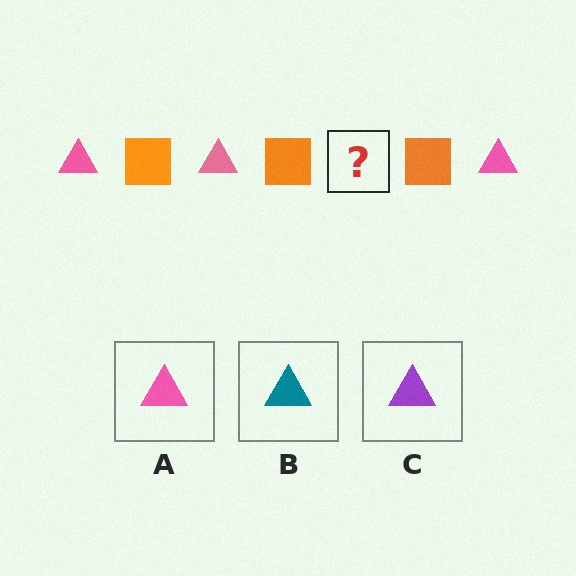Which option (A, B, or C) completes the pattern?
A.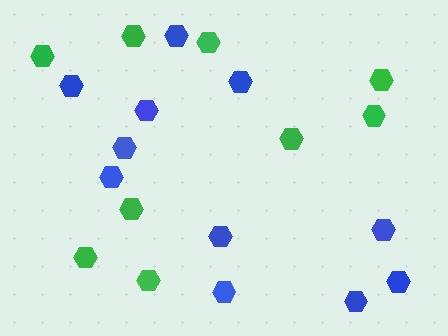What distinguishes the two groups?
There are 2 groups: one group of green hexagons (9) and one group of blue hexagons (11).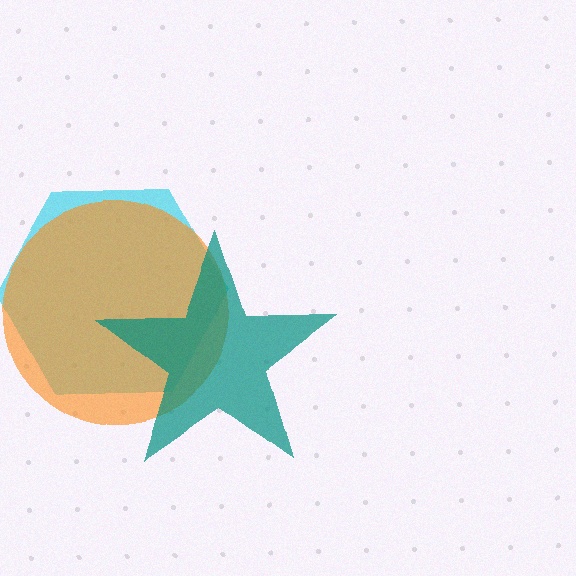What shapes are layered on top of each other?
The layered shapes are: a cyan hexagon, an orange circle, a teal star.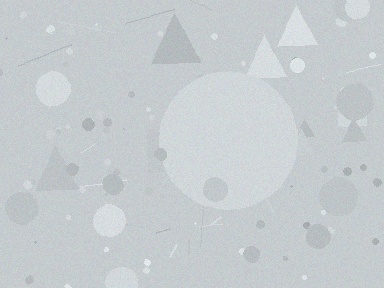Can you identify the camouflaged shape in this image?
The camouflaged shape is a circle.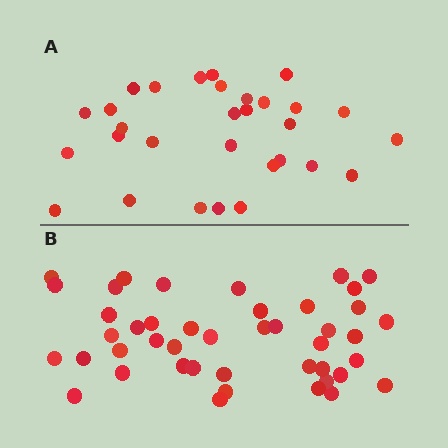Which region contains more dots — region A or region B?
Region B (the bottom region) has more dots.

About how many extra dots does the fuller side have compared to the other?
Region B has approximately 15 more dots than region A.